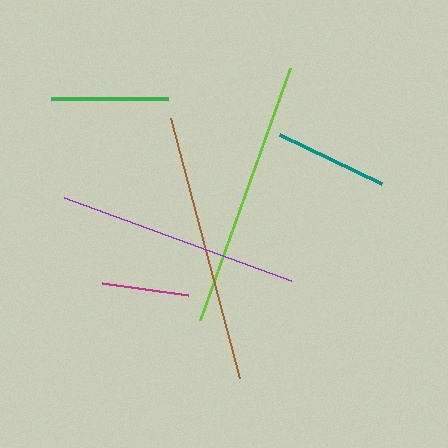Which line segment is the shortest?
The magenta line is the shortest at approximately 87 pixels.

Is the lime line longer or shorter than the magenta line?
The lime line is longer than the magenta line.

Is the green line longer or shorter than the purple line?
The purple line is longer than the green line.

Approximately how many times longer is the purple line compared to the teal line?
The purple line is approximately 2.1 times the length of the teal line.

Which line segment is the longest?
The brown line is the longest at approximately 268 pixels.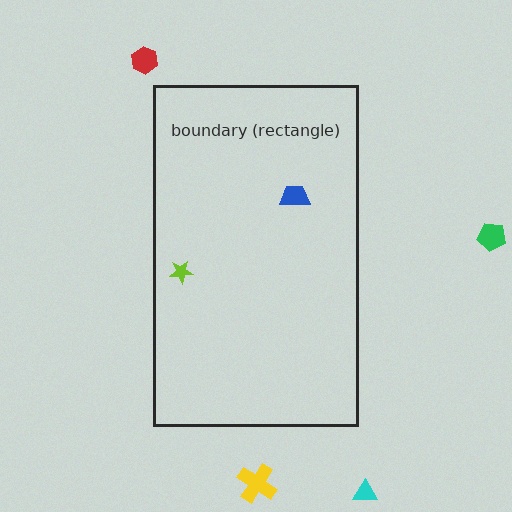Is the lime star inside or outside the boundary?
Inside.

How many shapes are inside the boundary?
2 inside, 4 outside.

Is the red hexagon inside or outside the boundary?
Outside.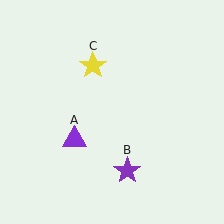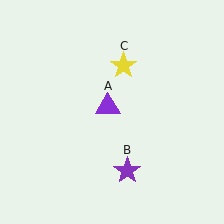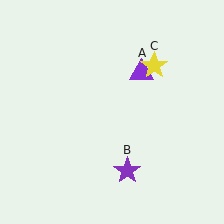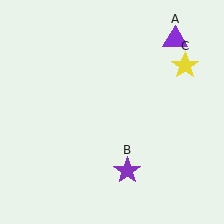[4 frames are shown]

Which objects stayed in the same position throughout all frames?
Purple star (object B) remained stationary.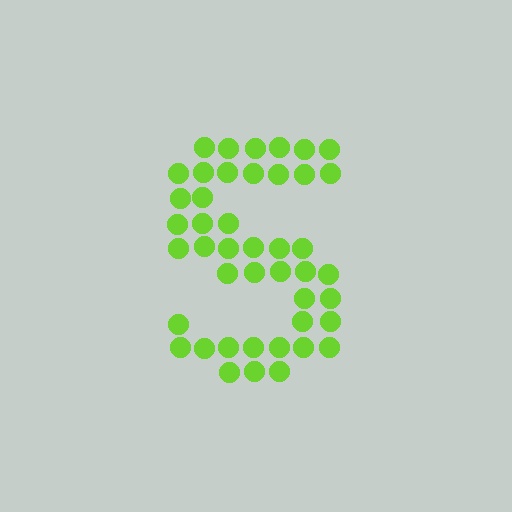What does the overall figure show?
The overall figure shows the letter S.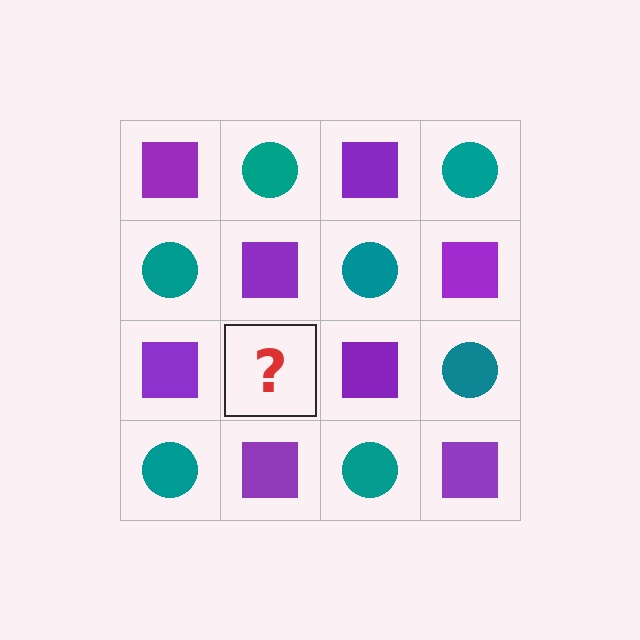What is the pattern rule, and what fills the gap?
The rule is that it alternates purple square and teal circle in a checkerboard pattern. The gap should be filled with a teal circle.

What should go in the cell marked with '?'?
The missing cell should contain a teal circle.